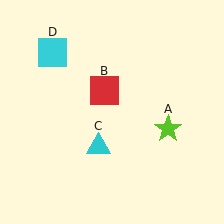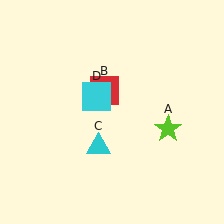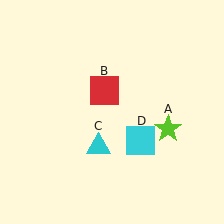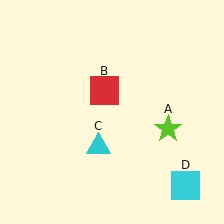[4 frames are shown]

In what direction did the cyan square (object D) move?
The cyan square (object D) moved down and to the right.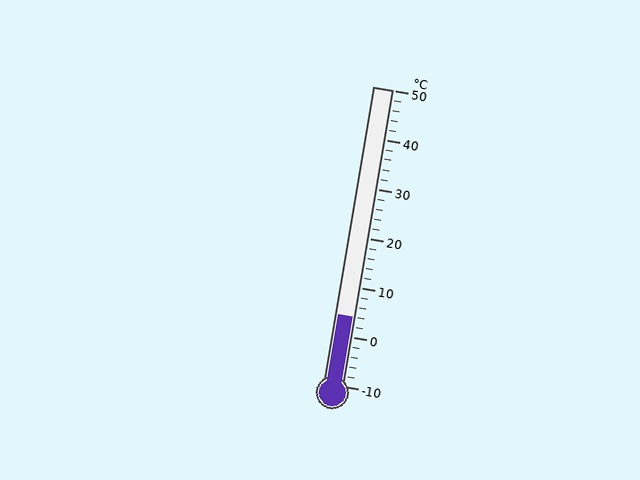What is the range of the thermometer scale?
The thermometer scale ranges from -10°C to 50°C.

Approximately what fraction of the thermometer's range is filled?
The thermometer is filled to approximately 25% of its range.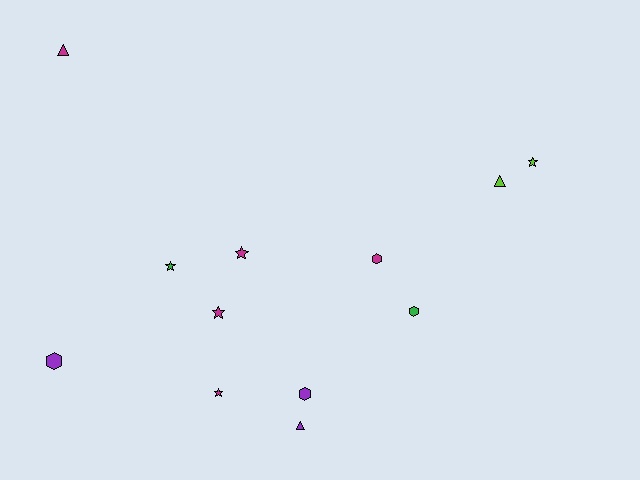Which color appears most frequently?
Magenta, with 5 objects.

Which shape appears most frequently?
Star, with 5 objects.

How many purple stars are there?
There are no purple stars.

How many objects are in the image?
There are 12 objects.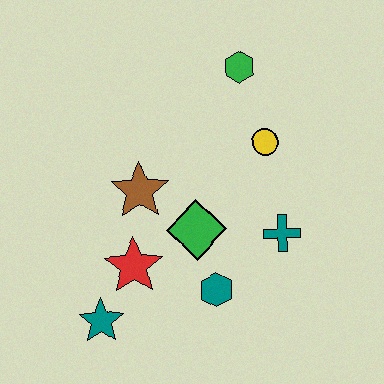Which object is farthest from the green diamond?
The green hexagon is farthest from the green diamond.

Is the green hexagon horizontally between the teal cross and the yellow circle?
No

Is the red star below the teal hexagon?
No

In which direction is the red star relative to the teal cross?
The red star is to the left of the teal cross.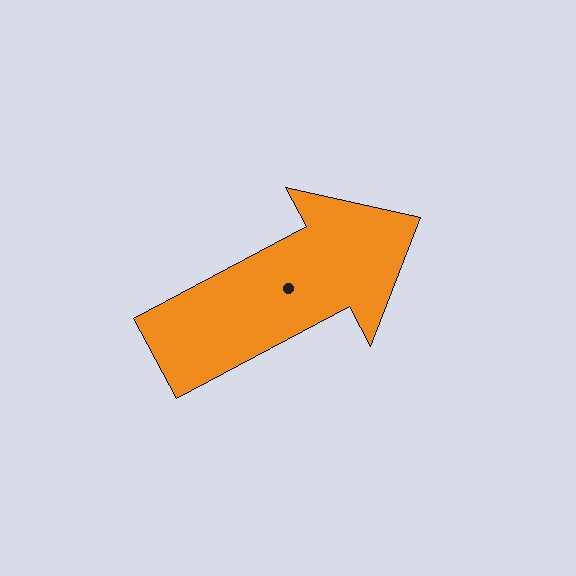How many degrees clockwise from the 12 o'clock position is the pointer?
Approximately 62 degrees.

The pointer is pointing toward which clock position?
Roughly 2 o'clock.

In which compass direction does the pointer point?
Northeast.